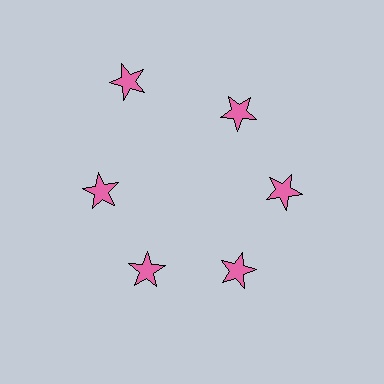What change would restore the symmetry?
The symmetry would be restored by moving it inward, back onto the ring so that all 6 stars sit at equal angles and equal distance from the center.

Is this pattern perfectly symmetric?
No. The 6 pink stars are arranged in a ring, but one element near the 11 o'clock position is pushed outward from the center, breaking the 6-fold rotational symmetry.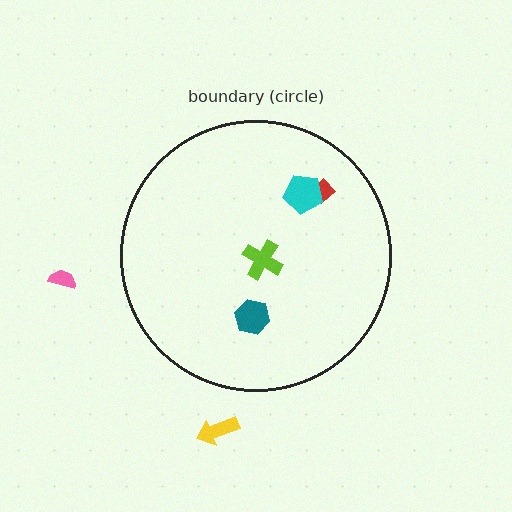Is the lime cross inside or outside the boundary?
Inside.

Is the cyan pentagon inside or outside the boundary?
Inside.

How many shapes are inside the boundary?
4 inside, 2 outside.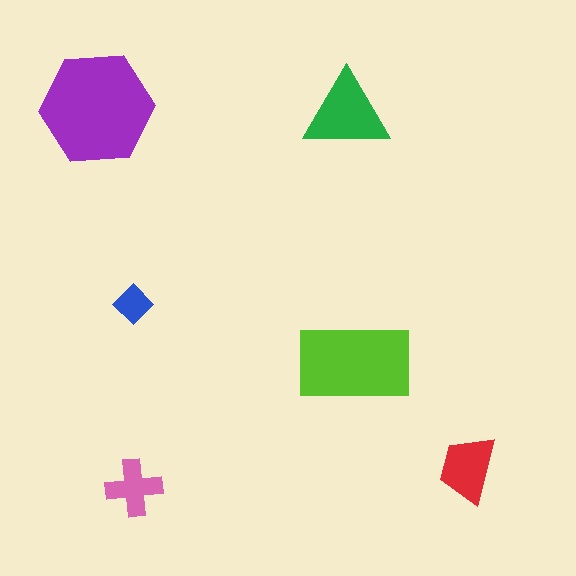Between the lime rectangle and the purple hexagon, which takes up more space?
The purple hexagon.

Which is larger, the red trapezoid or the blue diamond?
The red trapezoid.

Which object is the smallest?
The blue diamond.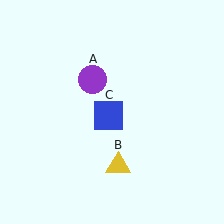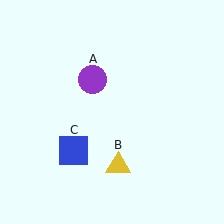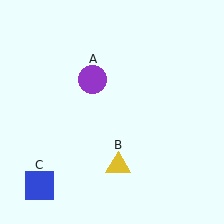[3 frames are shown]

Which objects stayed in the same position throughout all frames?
Purple circle (object A) and yellow triangle (object B) remained stationary.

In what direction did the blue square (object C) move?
The blue square (object C) moved down and to the left.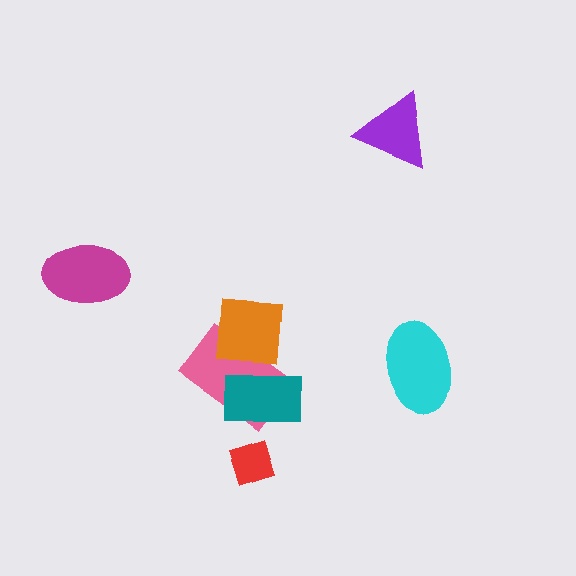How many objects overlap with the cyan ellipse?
0 objects overlap with the cyan ellipse.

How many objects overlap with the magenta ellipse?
0 objects overlap with the magenta ellipse.